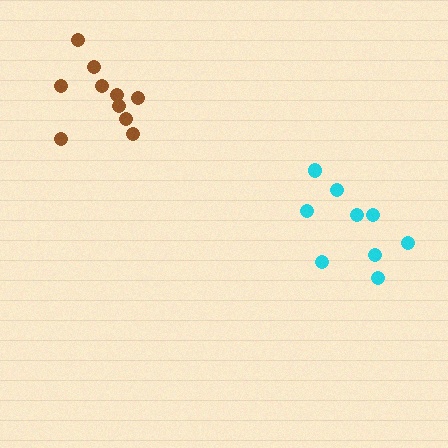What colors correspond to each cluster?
The clusters are colored: cyan, brown.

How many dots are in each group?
Group 1: 9 dots, Group 2: 10 dots (19 total).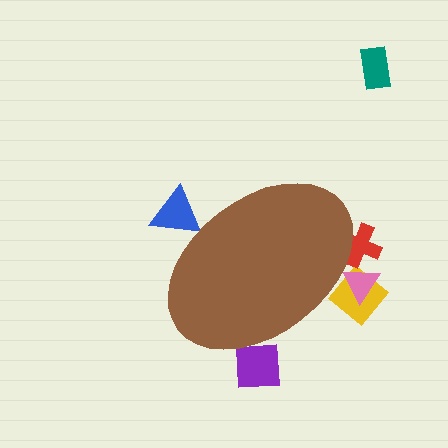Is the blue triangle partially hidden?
Yes, the blue triangle is partially hidden behind the brown ellipse.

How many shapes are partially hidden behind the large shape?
5 shapes are partially hidden.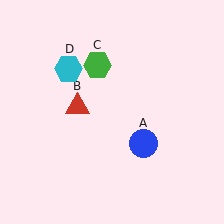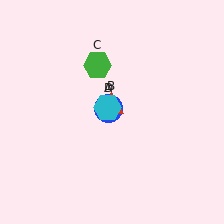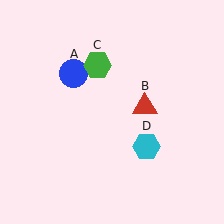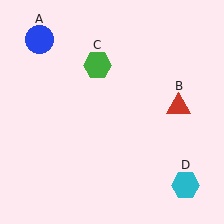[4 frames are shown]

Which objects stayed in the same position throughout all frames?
Green hexagon (object C) remained stationary.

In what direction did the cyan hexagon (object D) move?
The cyan hexagon (object D) moved down and to the right.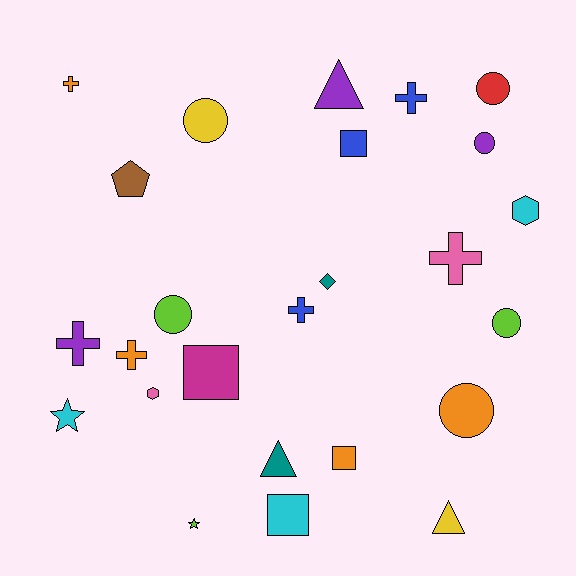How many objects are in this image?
There are 25 objects.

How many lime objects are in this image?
There are 3 lime objects.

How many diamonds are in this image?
There is 1 diamond.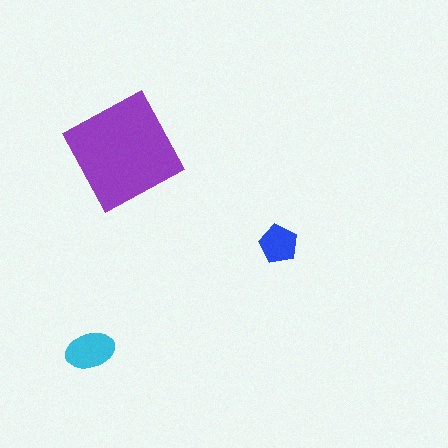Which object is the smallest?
The blue pentagon.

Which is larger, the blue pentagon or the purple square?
The purple square.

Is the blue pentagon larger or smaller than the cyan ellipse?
Smaller.